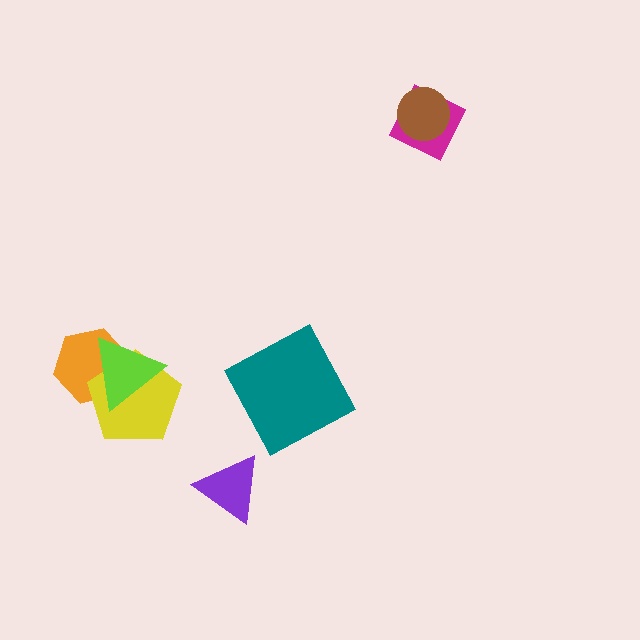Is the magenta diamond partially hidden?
Yes, it is partially covered by another shape.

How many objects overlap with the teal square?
0 objects overlap with the teal square.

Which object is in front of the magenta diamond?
The brown circle is in front of the magenta diamond.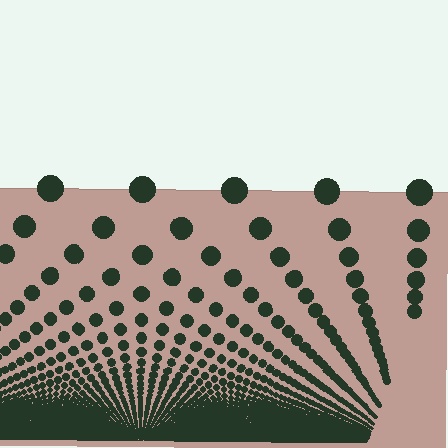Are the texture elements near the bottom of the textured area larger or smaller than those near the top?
Smaller. The gradient is inverted — elements near the bottom are smaller and denser.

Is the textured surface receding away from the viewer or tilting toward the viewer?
The surface appears to tilt toward the viewer. Texture elements get larger and sparser toward the top.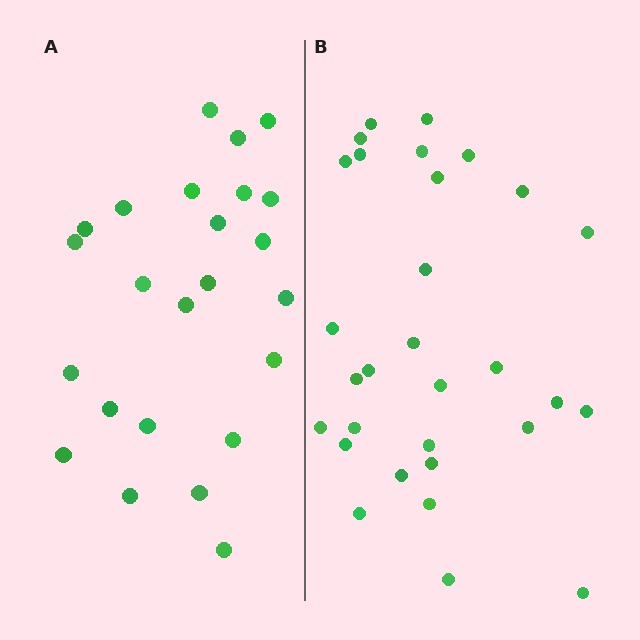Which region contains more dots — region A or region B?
Region B (the right region) has more dots.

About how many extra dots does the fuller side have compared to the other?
Region B has about 6 more dots than region A.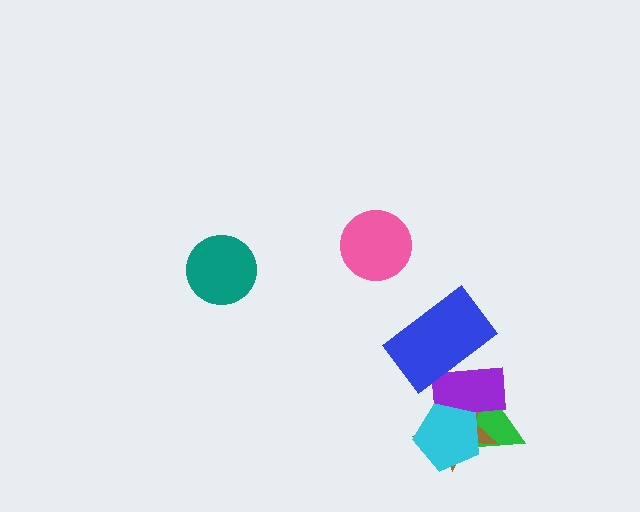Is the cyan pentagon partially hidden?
No, no other shape covers it.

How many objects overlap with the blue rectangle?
1 object overlaps with the blue rectangle.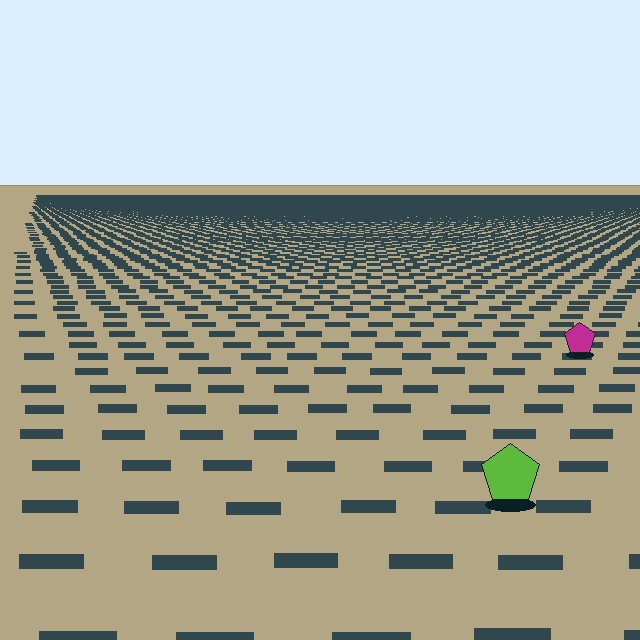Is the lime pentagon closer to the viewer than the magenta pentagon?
Yes. The lime pentagon is closer — you can tell from the texture gradient: the ground texture is coarser near it.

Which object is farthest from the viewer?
The magenta pentagon is farthest from the viewer. It appears smaller and the ground texture around it is denser.